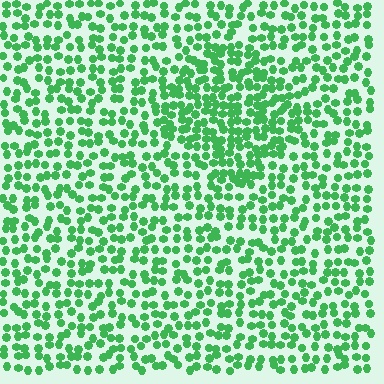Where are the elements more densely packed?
The elements are more densely packed inside the diamond boundary.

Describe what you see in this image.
The image contains small green elements arranged at two different densities. A diamond-shaped region is visible where the elements are more densely packed than the surrounding area.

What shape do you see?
I see a diamond.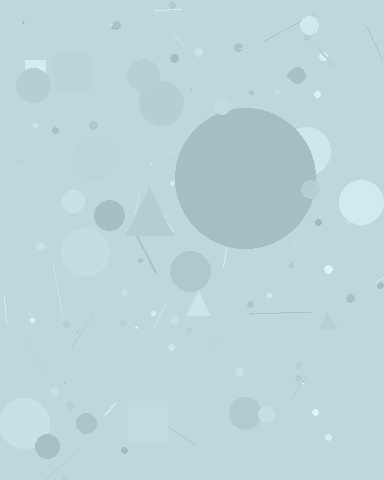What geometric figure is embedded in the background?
A circle is embedded in the background.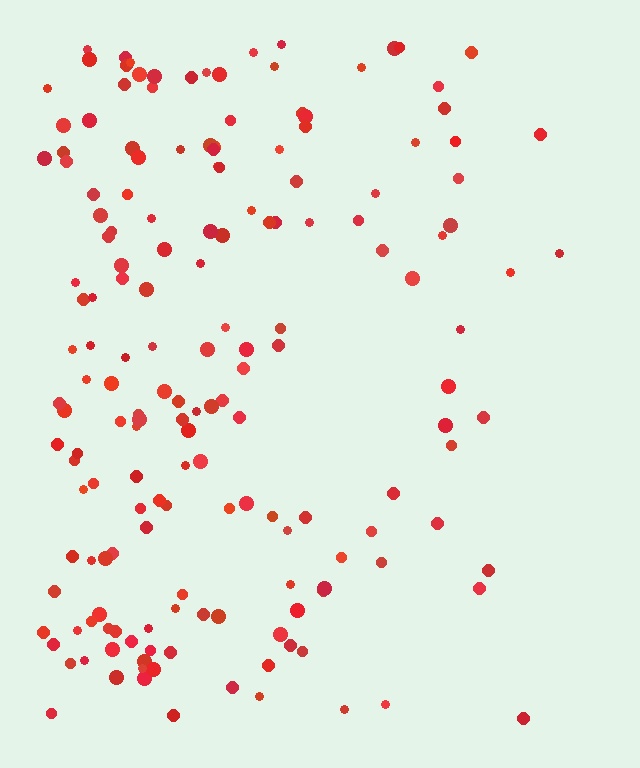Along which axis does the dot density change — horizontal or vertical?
Horizontal.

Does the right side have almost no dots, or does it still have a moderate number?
Still a moderate number, just noticeably fewer than the left.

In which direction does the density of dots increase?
From right to left, with the left side densest.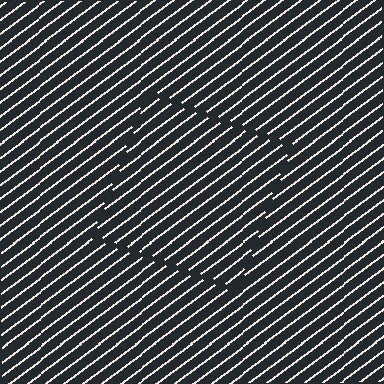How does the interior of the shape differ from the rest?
The interior of the shape contains the same grating, shifted by half a period — the contour is defined by the phase discontinuity where line-ends from the inner and outer gratings abut.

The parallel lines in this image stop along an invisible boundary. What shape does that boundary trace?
An illusory square. The interior of the shape contains the same grating, shifted by half a period — the contour is defined by the phase discontinuity where line-ends from the inner and outer gratings abut.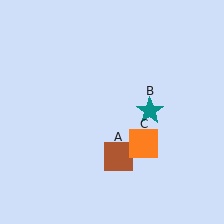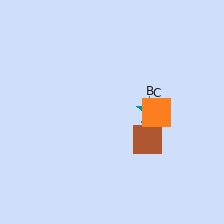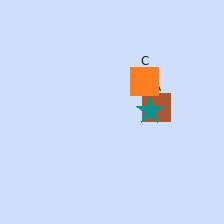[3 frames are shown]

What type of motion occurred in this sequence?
The brown square (object A), orange square (object C) rotated counterclockwise around the center of the scene.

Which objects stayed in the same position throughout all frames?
Teal star (object B) remained stationary.